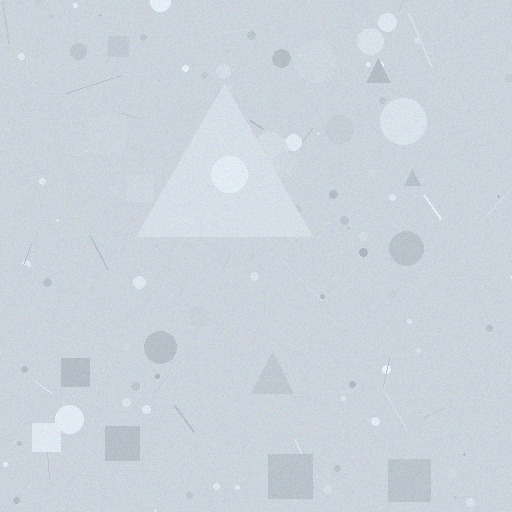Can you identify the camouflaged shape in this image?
The camouflaged shape is a triangle.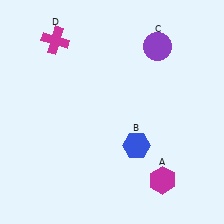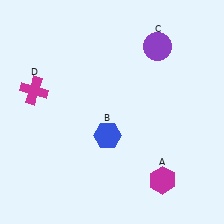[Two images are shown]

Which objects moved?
The objects that moved are: the blue hexagon (B), the magenta cross (D).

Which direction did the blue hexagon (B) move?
The blue hexagon (B) moved left.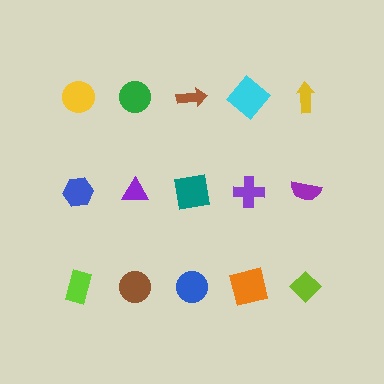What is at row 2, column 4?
A purple cross.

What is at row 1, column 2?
A green circle.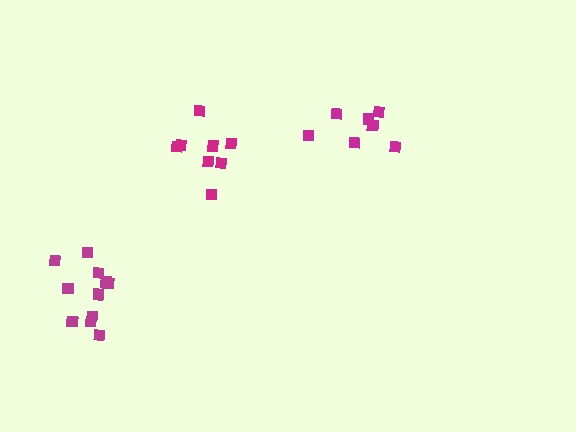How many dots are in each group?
Group 1: 7 dots, Group 2: 11 dots, Group 3: 8 dots (26 total).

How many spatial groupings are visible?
There are 3 spatial groupings.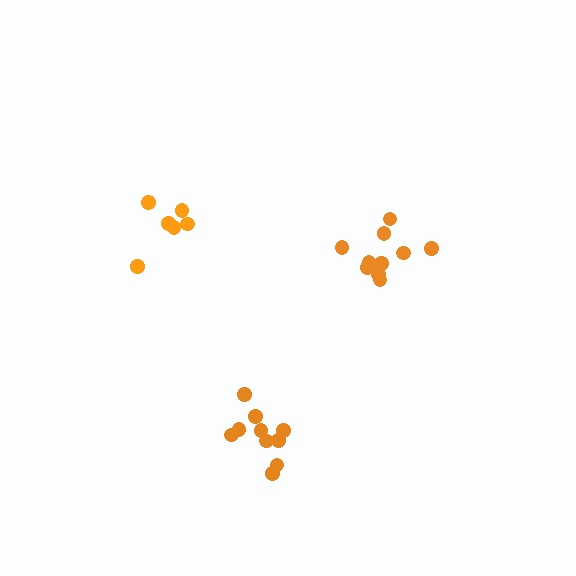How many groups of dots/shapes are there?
There are 3 groups.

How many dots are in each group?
Group 1: 10 dots, Group 2: 10 dots, Group 3: 6 dots (26 total).